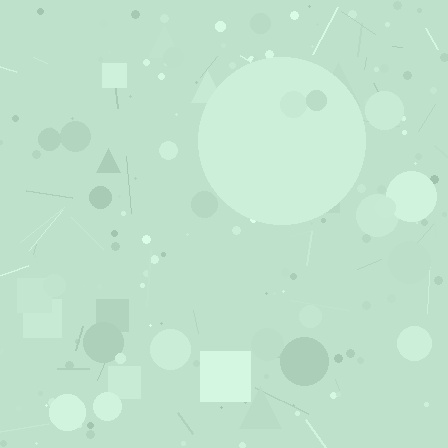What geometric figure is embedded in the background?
A circle is embedded in the background.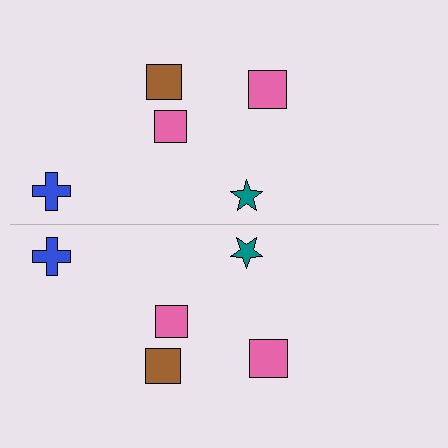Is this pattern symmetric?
Yes, this pattern has bilateral (reflection) symmetry.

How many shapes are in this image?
There are 10 shapes in this image.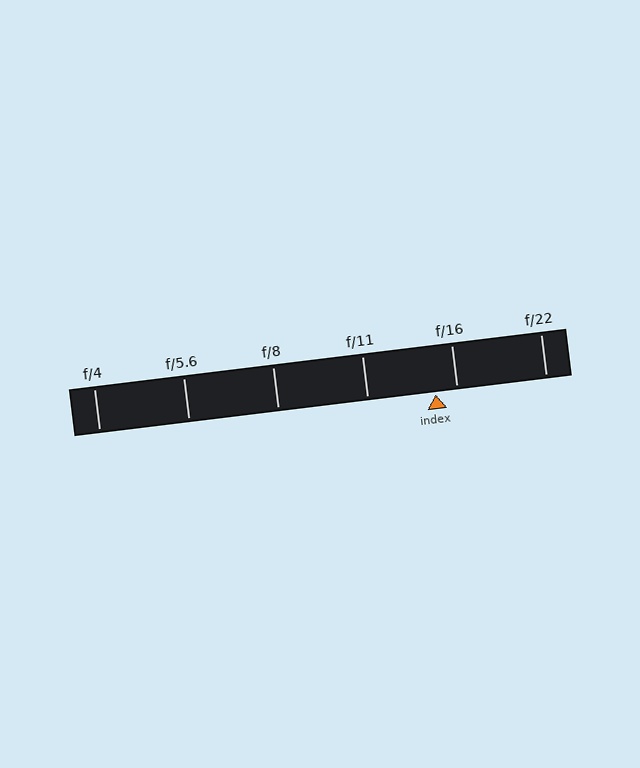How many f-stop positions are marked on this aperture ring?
There are 6 f-stop positions marked.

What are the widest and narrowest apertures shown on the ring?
The widest aperture shown is f/4 and the narrowest is f/22.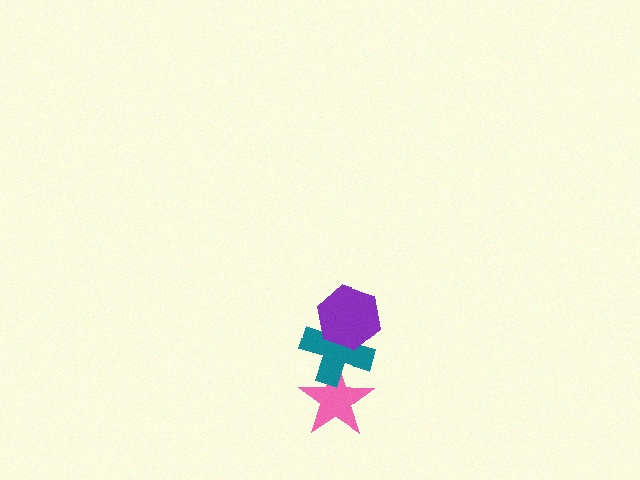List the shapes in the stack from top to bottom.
From top to bottom: the purple hexagon, the teal cross, the pink star.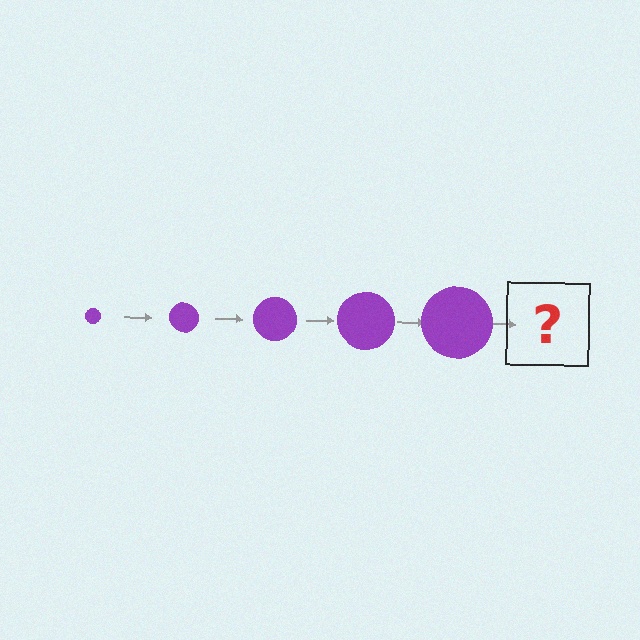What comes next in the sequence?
The next element should be a purple circle, larger than the previous one.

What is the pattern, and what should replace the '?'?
The pattern is that the circle gets progressively larger each step. The '?' should be a purple circle, larger than the previous one.